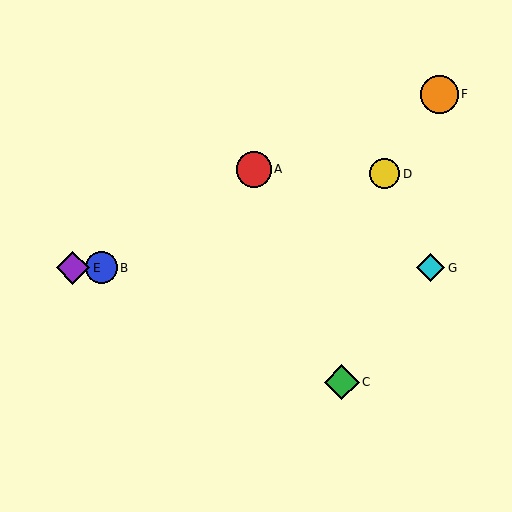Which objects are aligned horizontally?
Objects B, E, G are aligned horizontally.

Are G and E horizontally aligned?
Yes, both are at y≈268.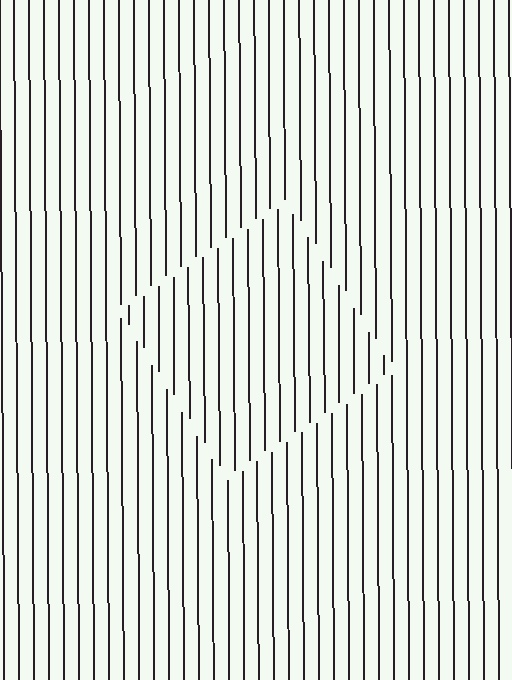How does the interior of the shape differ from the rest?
The interior of the shape contains the same grating, shifted by half a period — the contour is defined by the phase discontinuity where line-ends from the inner and outer gratings abut.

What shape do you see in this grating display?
An illusory square. The interior of the shape contains the same grating, shifted by half a period — the contour is defined by the phase discontinuity where line-ends from the inner and outer gratings abut.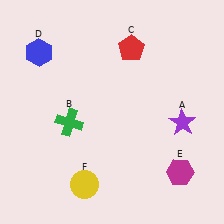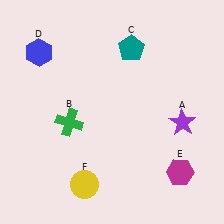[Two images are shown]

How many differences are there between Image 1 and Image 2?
There is 1 difference between the two images.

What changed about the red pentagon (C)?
In Image 1, C is red. In Image 2, it changed to teal.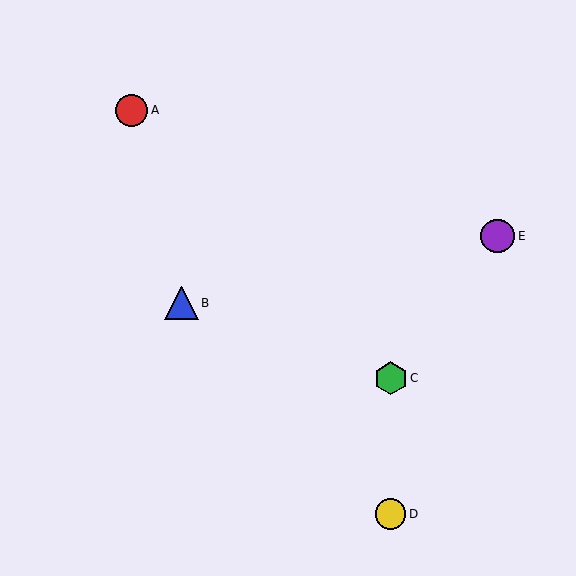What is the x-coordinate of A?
Object A is at x≈131.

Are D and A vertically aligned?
No, D is at x≈391 and A is at x≈131.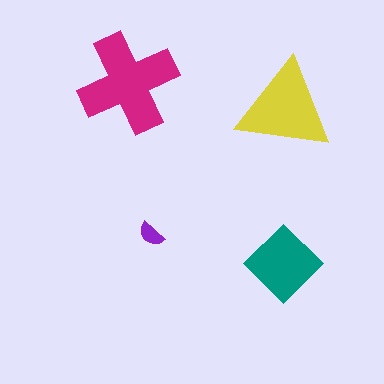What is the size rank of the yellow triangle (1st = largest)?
2nd.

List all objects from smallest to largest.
The purple semicircle, the teal diamond, the yellow triangle, the magenta cross.